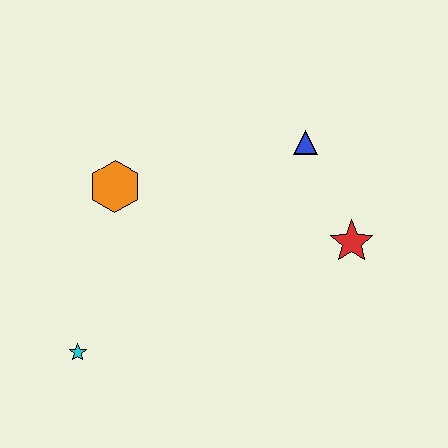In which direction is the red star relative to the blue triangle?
The red star is below the blue triangle.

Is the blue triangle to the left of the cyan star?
No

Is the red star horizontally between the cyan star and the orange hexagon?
No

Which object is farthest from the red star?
The cyan star is farthest from the red star.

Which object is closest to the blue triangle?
The red star is closest to the blue triangle.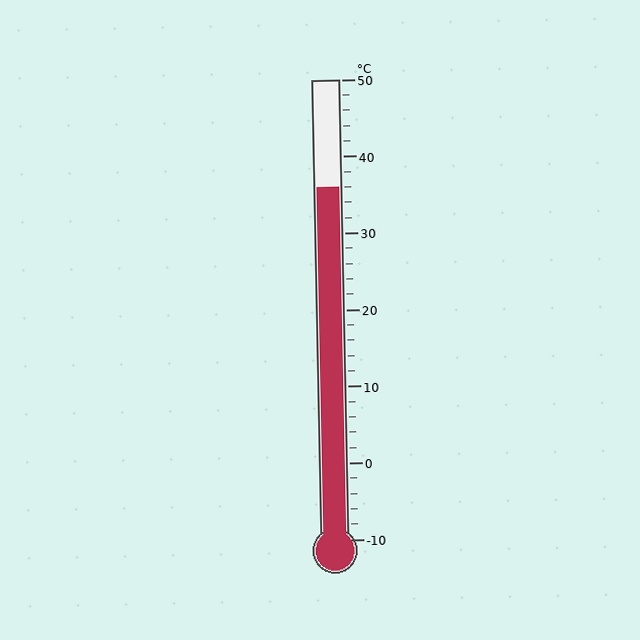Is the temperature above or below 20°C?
The temperature is above 20°C.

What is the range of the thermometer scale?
The thermometer scale ranges from -10°C to 50°C.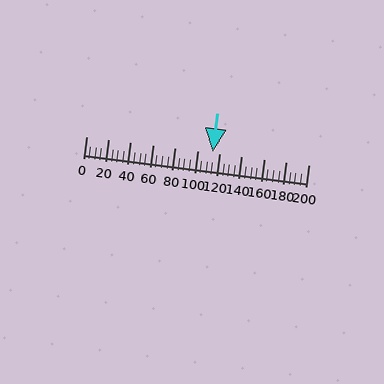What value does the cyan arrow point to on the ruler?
The cyan arrow points to approximately 114.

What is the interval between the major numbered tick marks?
The major tick marks are spaced 20 units apart.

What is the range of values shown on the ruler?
The ruler shows values from 0 to 200.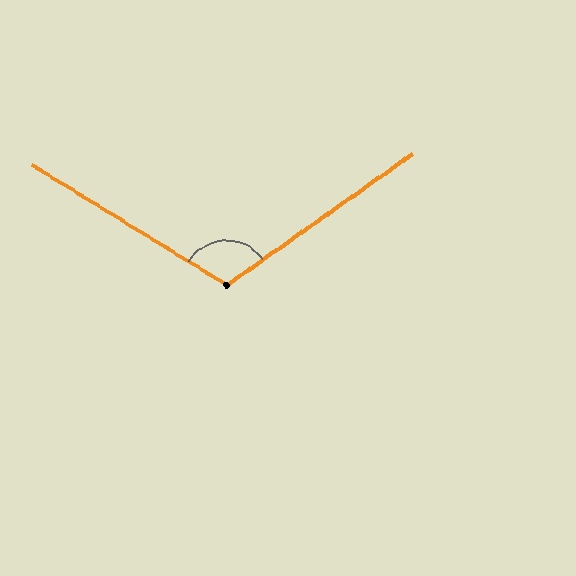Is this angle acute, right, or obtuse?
It is obtuse.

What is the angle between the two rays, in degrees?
Approximately 113 degrees.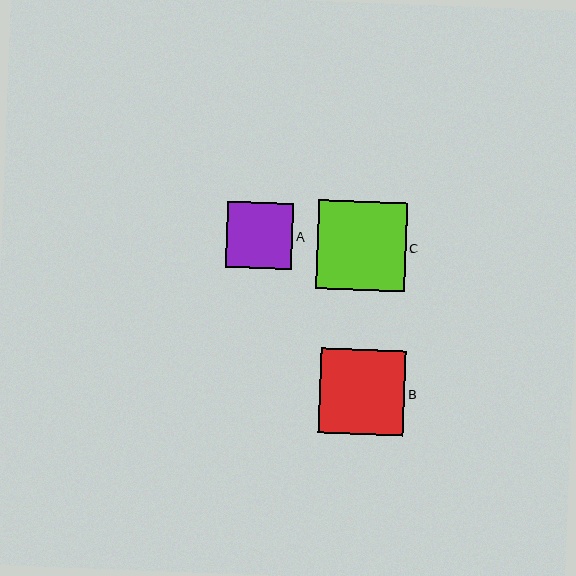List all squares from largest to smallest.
From largest to smallest: C, B, A.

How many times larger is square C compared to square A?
Square C is approximately 1.3 times the size of square A.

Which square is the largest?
Square C is the largest with a size of approximately 89 pixels.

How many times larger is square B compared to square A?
Square B is approximately 1.3 times the size of square A.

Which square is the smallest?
Square A is the smallest with a size of approximately 66 pixels.